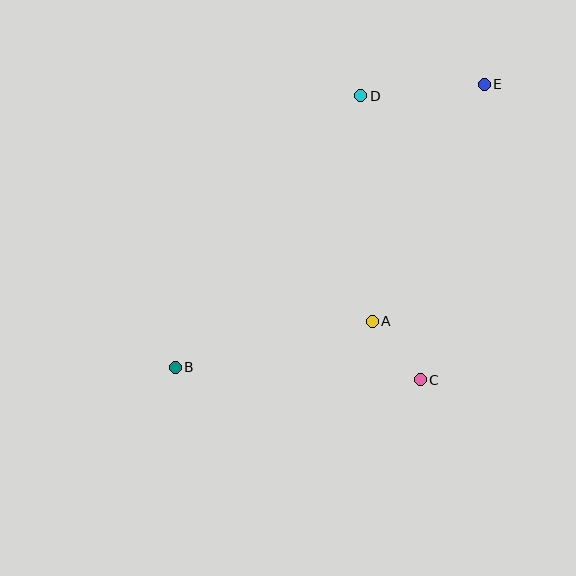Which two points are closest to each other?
Points A and C are closest to each other.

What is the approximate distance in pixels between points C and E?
The distance between C and E is approximately 302 pixels.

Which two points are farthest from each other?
Points B and E are farthest from each other.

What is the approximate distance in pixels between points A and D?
The distance between A and D is approximately 226 pixels.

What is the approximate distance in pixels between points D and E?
The distance between D and E is approximately 124 pixels.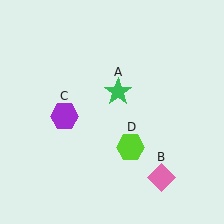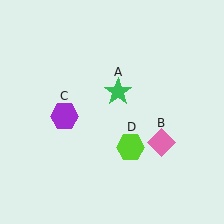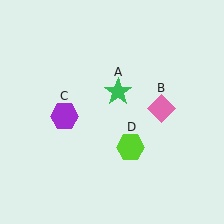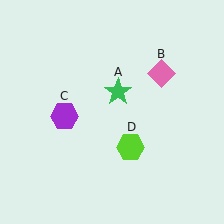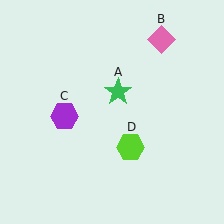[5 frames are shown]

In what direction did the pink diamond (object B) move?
The pink diamond (object B) moved up.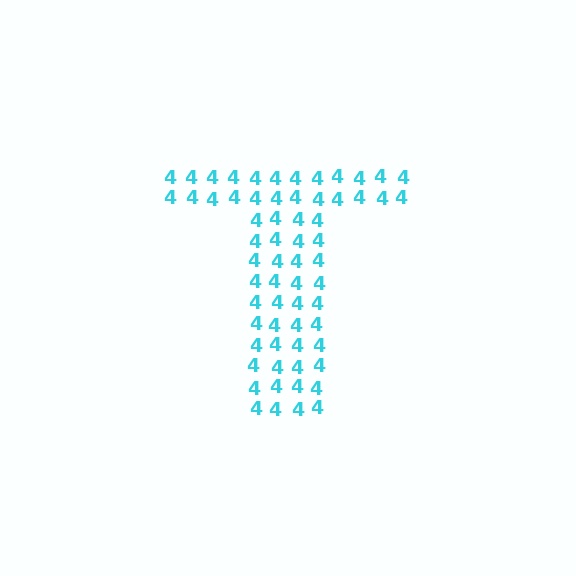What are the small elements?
The small elements are digit 4's.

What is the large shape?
The large shape is the letter T.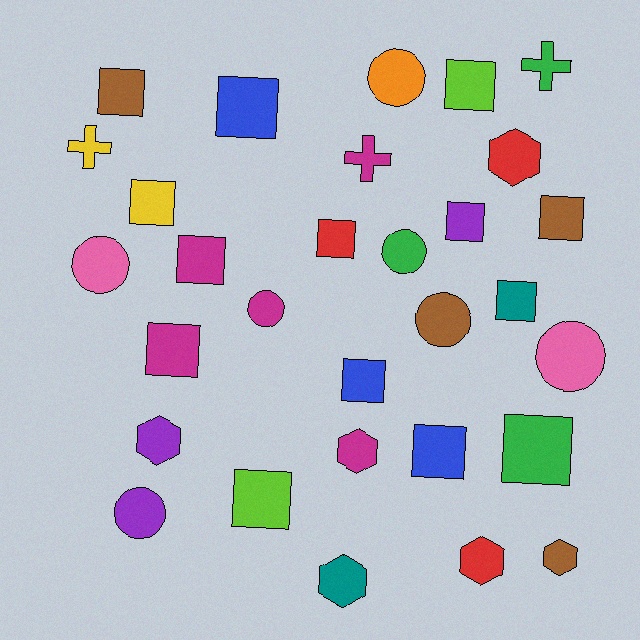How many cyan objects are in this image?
There are no cyan objects.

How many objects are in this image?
There are 30 objects.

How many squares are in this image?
There are 14 squares.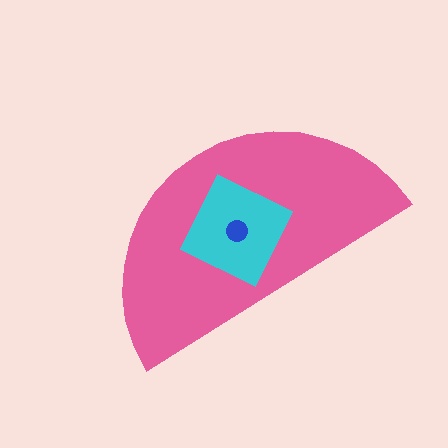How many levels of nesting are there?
3.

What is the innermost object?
The blue circle.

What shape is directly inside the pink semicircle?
The cyan square.